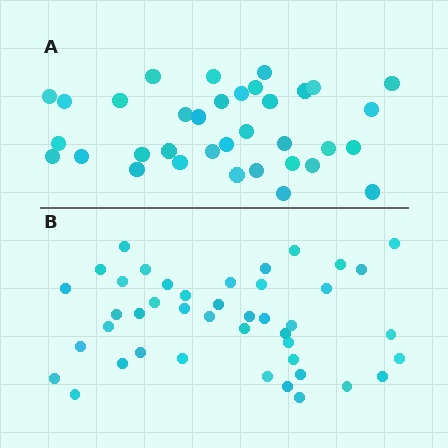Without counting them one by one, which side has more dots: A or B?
Region B (the bottom region) has more dots.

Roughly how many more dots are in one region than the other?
Region B has roughly 8 or so more dots than region A.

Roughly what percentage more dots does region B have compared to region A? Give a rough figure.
About 25% more.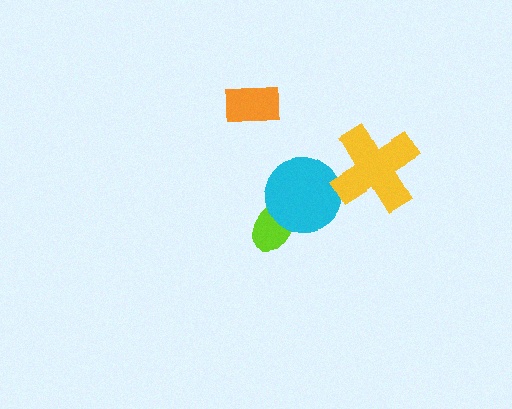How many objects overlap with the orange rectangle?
0 objects overlap with the orange rectangle.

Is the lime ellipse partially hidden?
Yes, it is partially covered by another shape.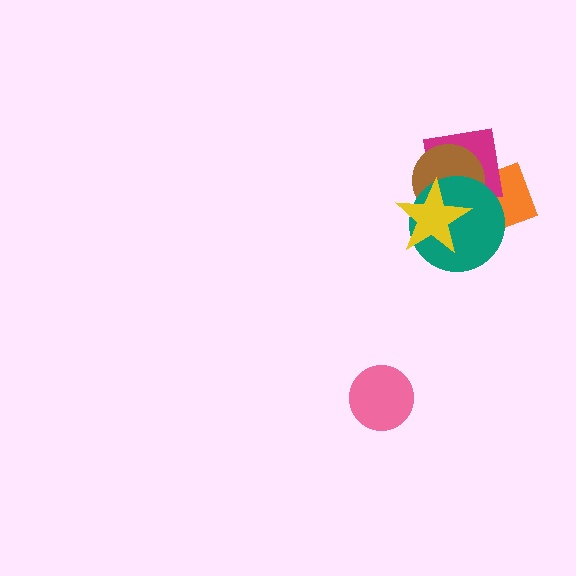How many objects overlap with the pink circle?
0 objects overlap with the pink circle.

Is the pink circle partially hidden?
No, no other shape covers it.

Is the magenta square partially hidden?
Yes, it is partially covered by another shape.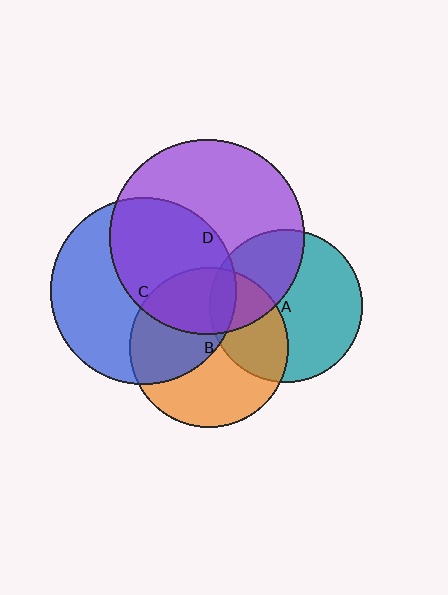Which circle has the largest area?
Circle D (purple).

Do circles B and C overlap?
Yes.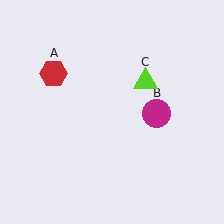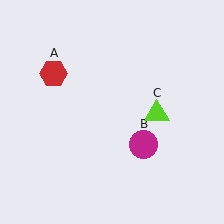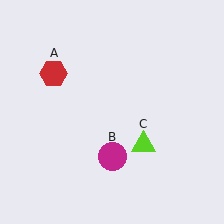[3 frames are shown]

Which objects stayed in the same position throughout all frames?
Red hexagon (object A) remained stationary.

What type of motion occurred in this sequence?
The magenta circle (object B), lime triangle (object C) rotated clockwise around the center of the scene.